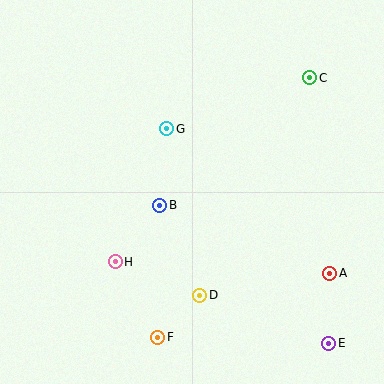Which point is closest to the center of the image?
Point B at (160, 205) is closest to the center.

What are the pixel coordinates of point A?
Point A is at (330, 273).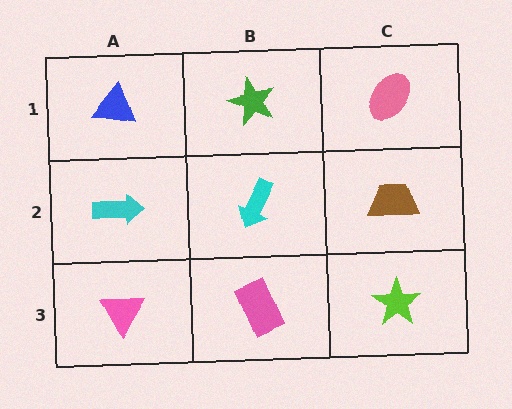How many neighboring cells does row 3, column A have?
2.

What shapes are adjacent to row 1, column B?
A cyan arrow (row 2, column B), a blue triangle (row 1, column A), a pink ellipse (row 1, column C).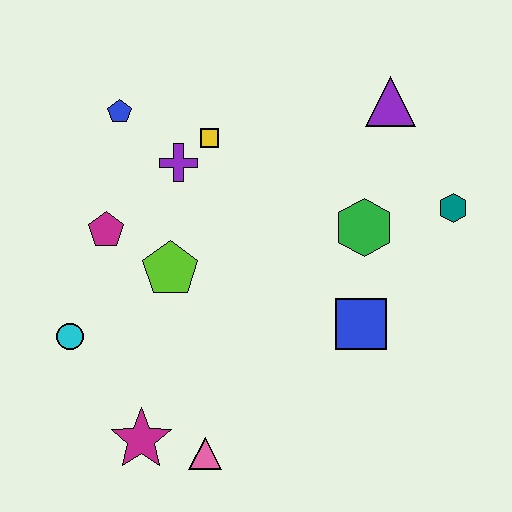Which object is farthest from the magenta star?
The purple triangle is farthest from the magenta star.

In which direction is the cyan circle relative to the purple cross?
The cyan circle is below the purple cross.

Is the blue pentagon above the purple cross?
Yes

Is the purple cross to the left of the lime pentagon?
No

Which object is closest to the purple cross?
The yellow square is closest to the purple cross.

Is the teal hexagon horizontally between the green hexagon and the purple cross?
No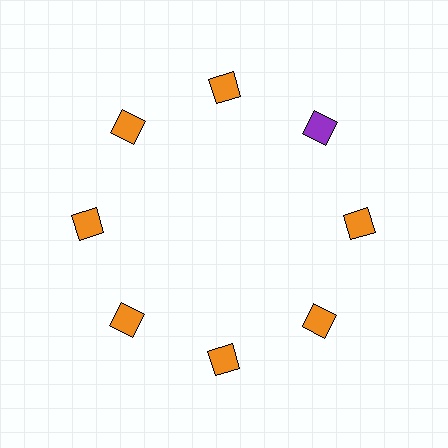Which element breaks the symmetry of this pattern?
The purple diamond at roughly the 2 o'clock position breaks the symmetry. All other shapes are orange diamonds.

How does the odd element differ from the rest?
It has a different color: purple instead of orange.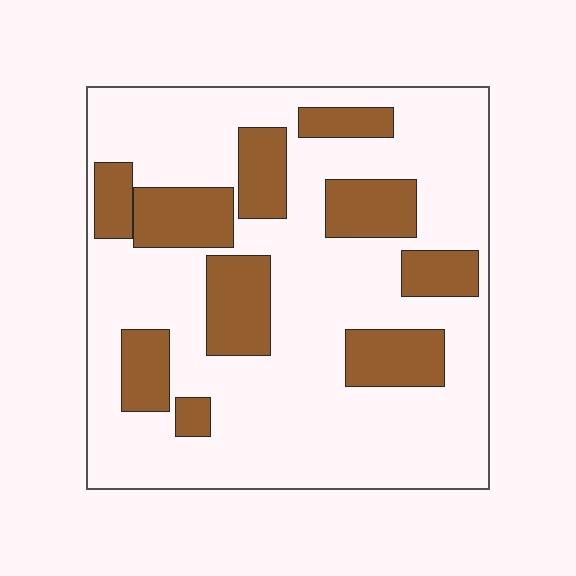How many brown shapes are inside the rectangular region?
10.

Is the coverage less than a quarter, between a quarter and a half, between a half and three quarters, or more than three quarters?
Between a quarter and a half.